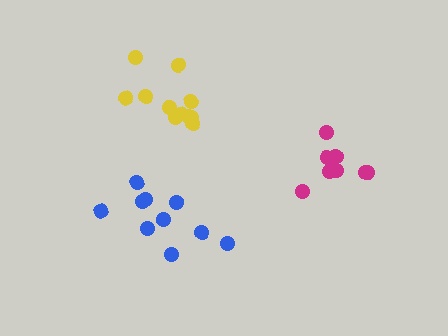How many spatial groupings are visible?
There are 3 spatial groupings.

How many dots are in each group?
Group 1: 11 dots, Group 2: 10 dots, Group 3: 9 dots (30 total).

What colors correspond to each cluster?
The clusters are colored: yellow, blue, magenta.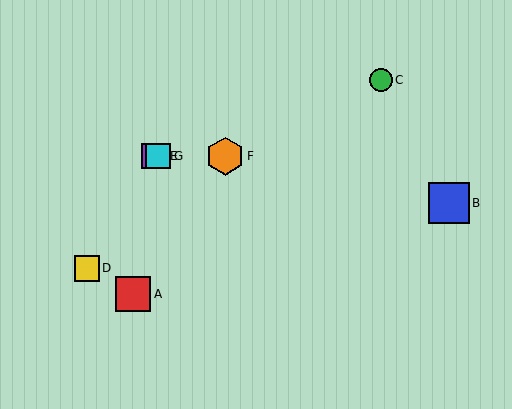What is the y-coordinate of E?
Object E is at y≈156.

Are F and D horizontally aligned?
No, F is at y≈156 and D is at y≈269.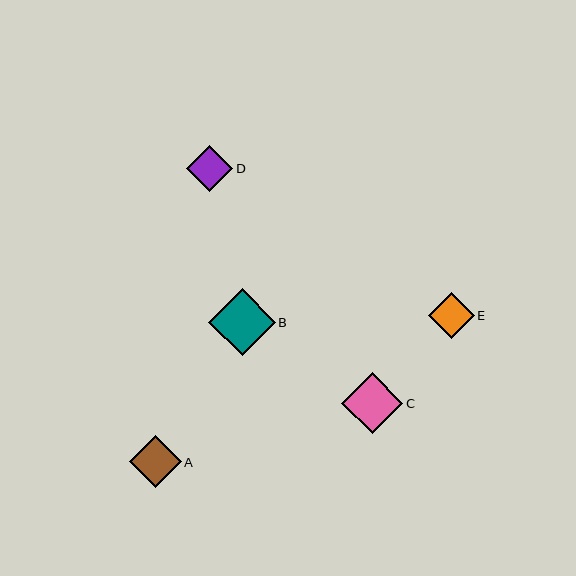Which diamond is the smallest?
Diamond E is the smallest with a size of approximately 46 pixels.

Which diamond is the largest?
Diamond B is the largest with a size of approximately 67 pixels.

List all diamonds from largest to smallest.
From largest to smallest: B, C, A, D, E.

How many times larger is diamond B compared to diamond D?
Diamond B is approximately 1.4 times the size of diamond D.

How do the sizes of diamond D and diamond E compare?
Diamond D and diamond E are approximately the same size.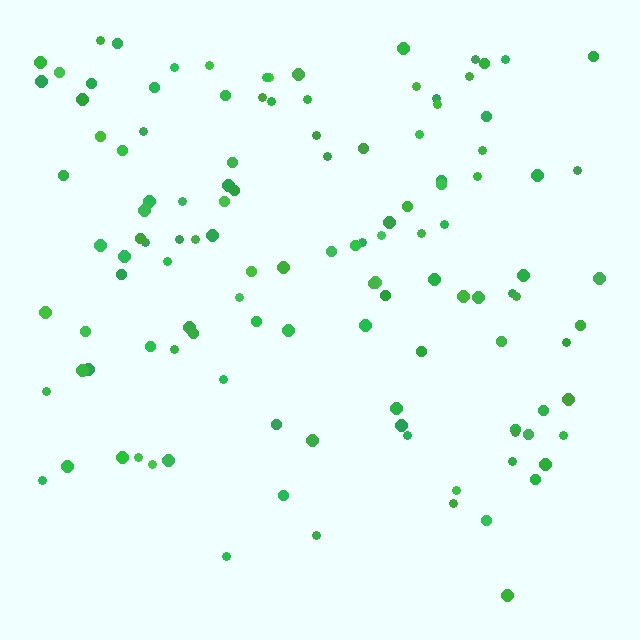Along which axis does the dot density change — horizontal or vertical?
Vertical.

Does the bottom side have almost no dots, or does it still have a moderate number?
Still a moderate number, just noticeably fewer than the top.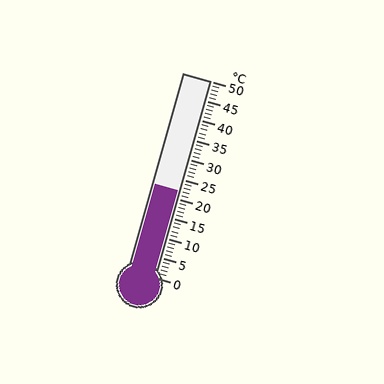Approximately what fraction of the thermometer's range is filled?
The thermometer is filled to approximately 45% of its range.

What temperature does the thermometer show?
The thermometer shows approximately 22°C.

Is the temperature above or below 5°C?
The temperature is above 5°C.